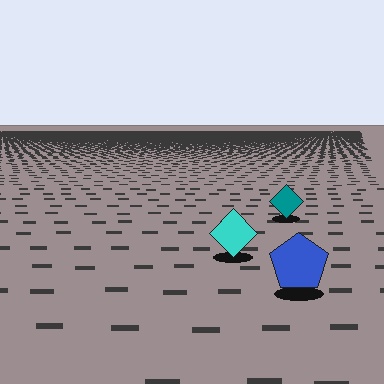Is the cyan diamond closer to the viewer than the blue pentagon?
No. The blue pentagon is closer — you can tell from the texture gradient: the ground texture is coarser near it.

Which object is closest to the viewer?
The blue pentagon is closest. The texture marks near it are larger and more spread out.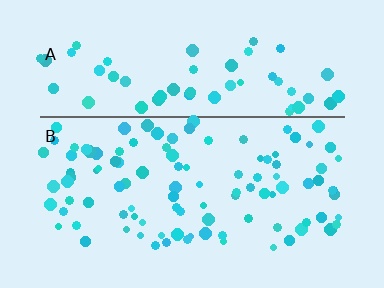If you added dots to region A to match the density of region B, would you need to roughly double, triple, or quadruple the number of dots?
Approximately double.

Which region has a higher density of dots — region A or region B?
B (the bottom).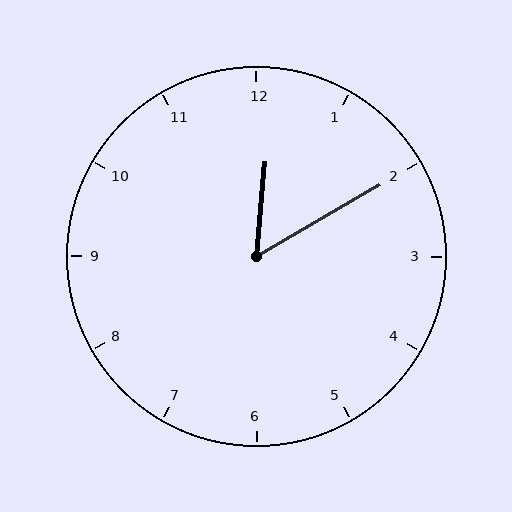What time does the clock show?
12:10.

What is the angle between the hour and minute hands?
Approximately 55 degrees.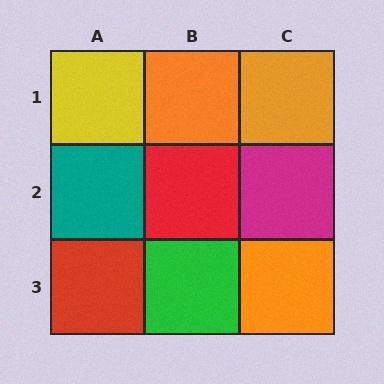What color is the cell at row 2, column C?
Magenta.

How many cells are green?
1 cell is green.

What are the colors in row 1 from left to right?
Yellow, orange, orange.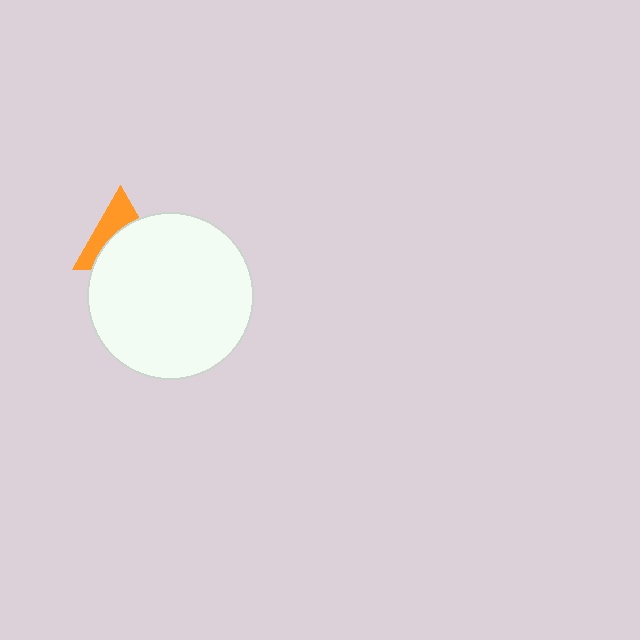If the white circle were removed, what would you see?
You would see the complete orange triangle.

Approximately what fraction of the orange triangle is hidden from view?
Roughly 58% of the orange triangle is hidden behind the white circle.